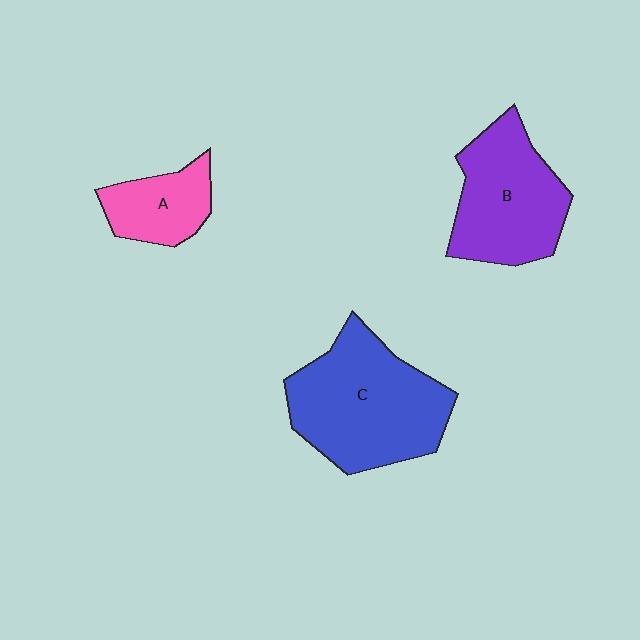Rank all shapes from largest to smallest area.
From largest to smallest: C (blue), B (purple), A (pink).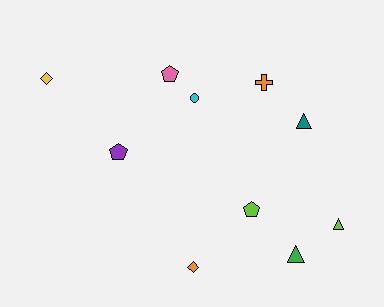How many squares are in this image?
There are no squares.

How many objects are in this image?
There are 10 objects.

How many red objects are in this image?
There are no red objects.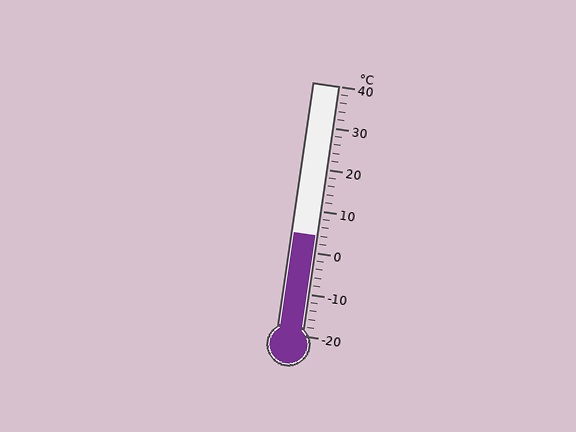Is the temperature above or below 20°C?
The temperature is below 20°C.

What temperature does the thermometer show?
The thermometer shows approximately 4°C.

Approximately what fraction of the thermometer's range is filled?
The thermometer is filled to approximately 40% of its range.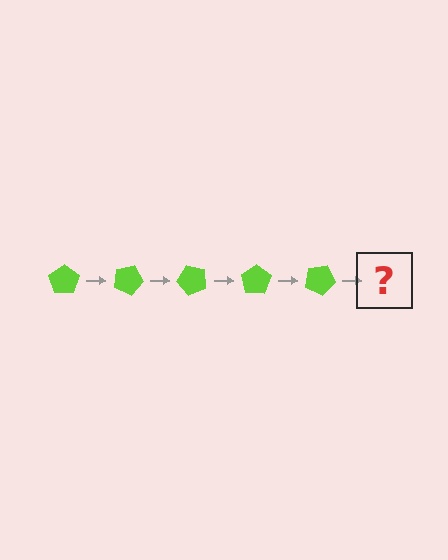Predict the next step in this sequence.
The next step is a lime pentagon rotated 125 degrees.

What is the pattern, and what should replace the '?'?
The pattern is that the pentagon rotates 25 degrees each step. The '?' should be a lime pentagon rotated 125 degrees.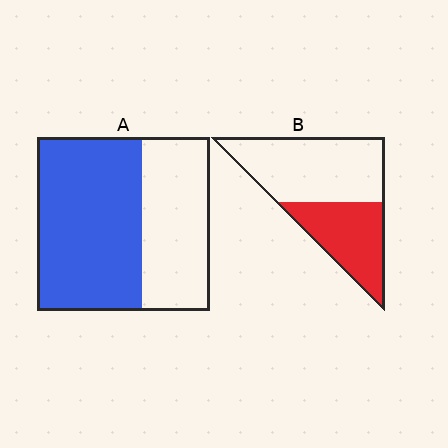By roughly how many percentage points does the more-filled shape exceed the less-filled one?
By roughly 20 percentage points (A over B).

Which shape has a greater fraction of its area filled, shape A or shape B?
Shape A.